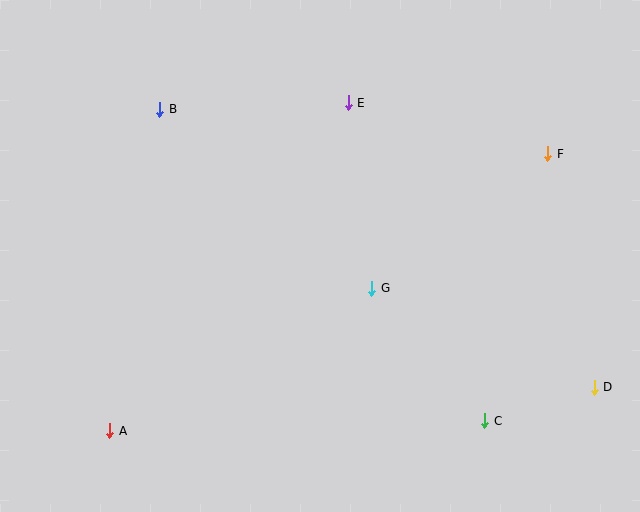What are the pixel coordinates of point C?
Point C is at (485, 421).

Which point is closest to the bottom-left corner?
Point A is closest to the bottom-left corner.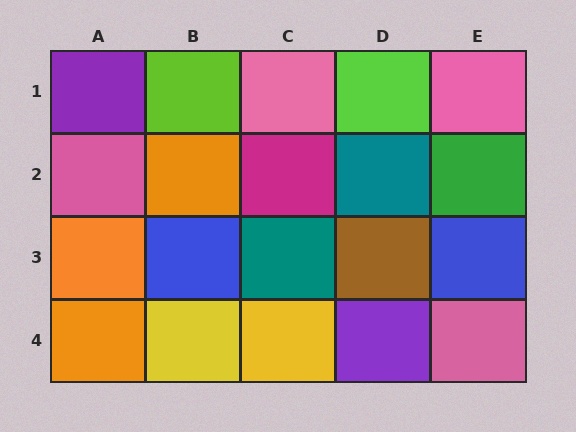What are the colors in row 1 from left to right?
Purple, lime, pink, lime, pink.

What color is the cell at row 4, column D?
Purple.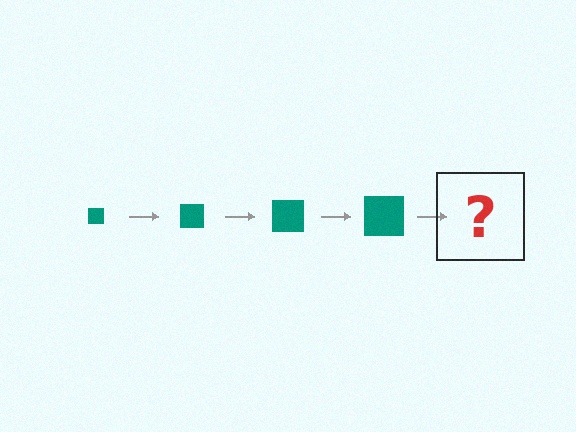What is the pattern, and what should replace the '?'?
The pattern is that the square gets progressively larger each step. The '?' should be a teal square, larger than the previous one.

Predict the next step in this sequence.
The next step is a teal square, larger than the previous one.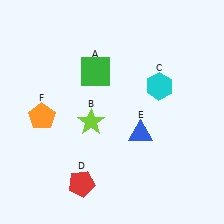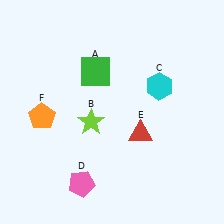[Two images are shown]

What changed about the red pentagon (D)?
In Image 1, D is red. In Image 2, it changed to pink.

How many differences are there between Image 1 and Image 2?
There are 2 differences between the two images.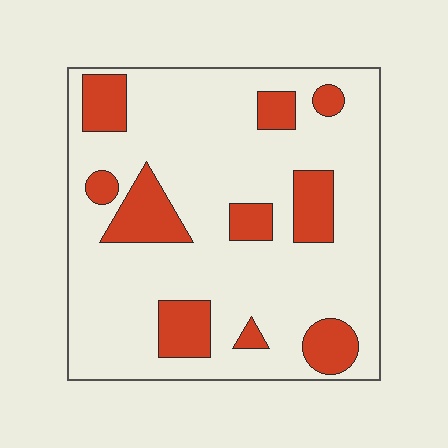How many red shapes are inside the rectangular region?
10.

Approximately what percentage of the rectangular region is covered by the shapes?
Approximately 20%.